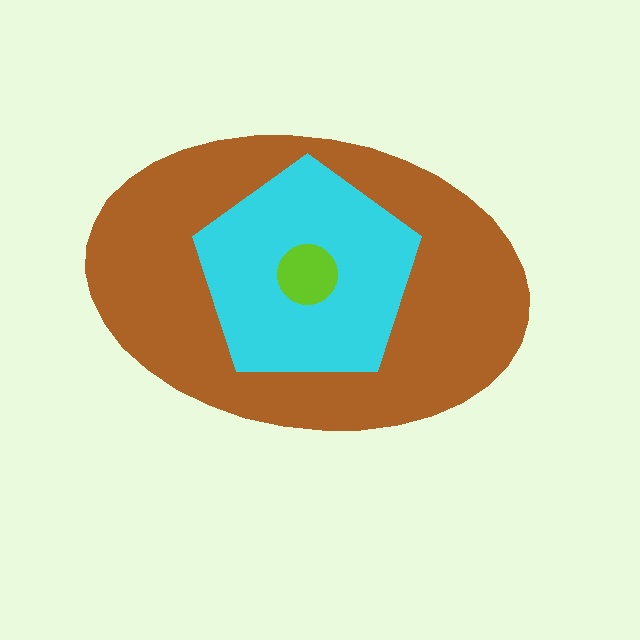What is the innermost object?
The lime circle.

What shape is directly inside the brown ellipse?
The cyan pentagon.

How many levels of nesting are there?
3.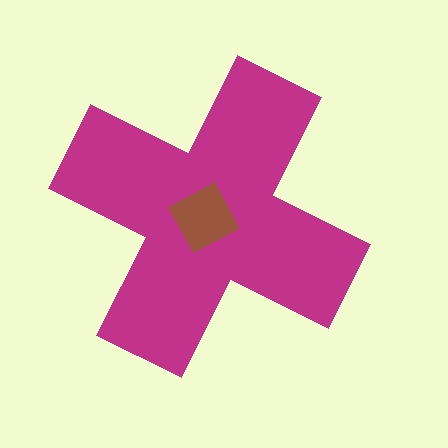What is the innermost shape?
The brown square.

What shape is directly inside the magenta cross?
The brown square.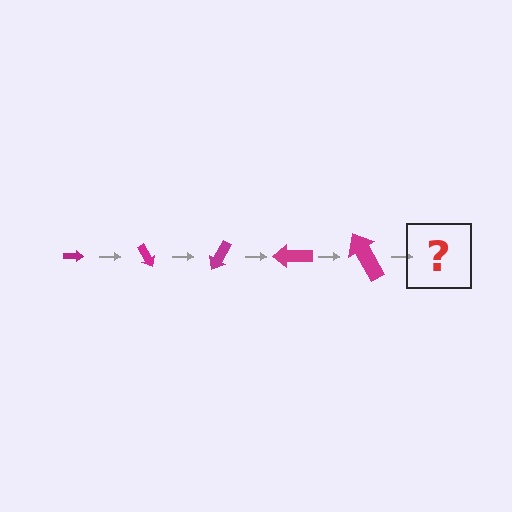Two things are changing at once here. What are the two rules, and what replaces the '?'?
The two rules are that the arrow grows larger each step and it rotates 60 degrees each step. The '?' should be an arrow, larger than the previous one and rotated 300 degrees from the start.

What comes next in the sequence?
The next element should be an arrow, larger than the previous one and rotated 300 degrees from the start.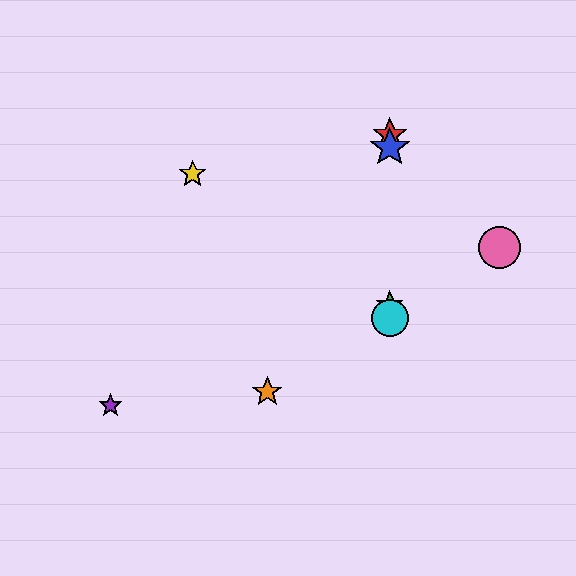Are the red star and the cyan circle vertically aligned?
Yes, both are at x≈390.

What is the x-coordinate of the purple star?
The purple star is at x≈111.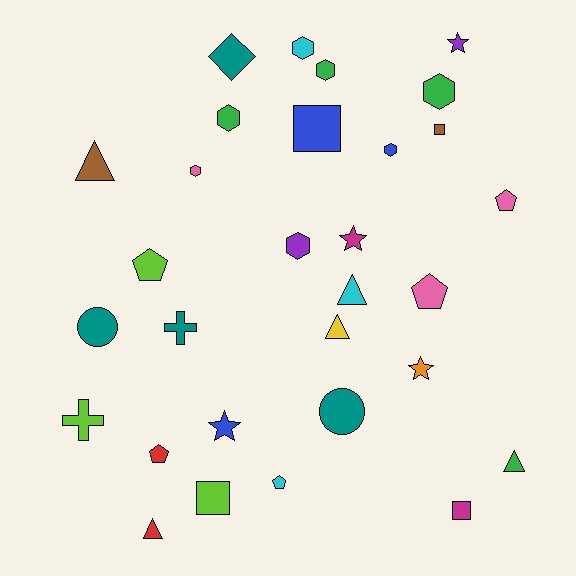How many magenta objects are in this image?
There are 2 magenta objects.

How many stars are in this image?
There are 4 stars.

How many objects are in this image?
There are 30 objects.